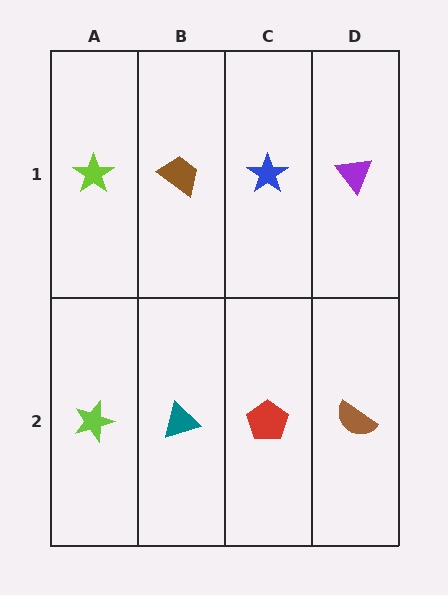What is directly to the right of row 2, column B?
A red pentagon.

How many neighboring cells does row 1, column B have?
3.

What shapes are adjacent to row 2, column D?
A purple triangle (row 1, column D), a red pentagon (row 2, column C).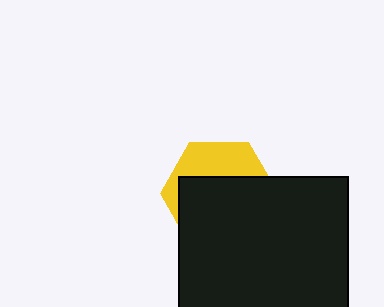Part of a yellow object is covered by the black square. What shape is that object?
It is a hexagon.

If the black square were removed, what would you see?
You would see the complete yellow hexagon.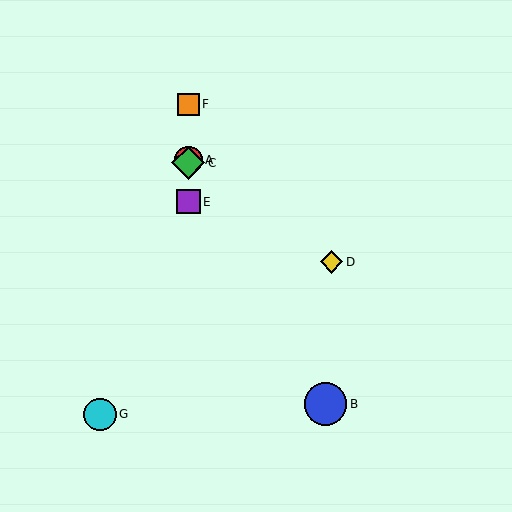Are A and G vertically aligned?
No, A is at x≈188 and G is at x≈100.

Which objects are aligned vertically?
Objects A, C, E, F are aligned vertically.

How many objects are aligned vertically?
4 objects (A, C, E, F) are aligned vertically.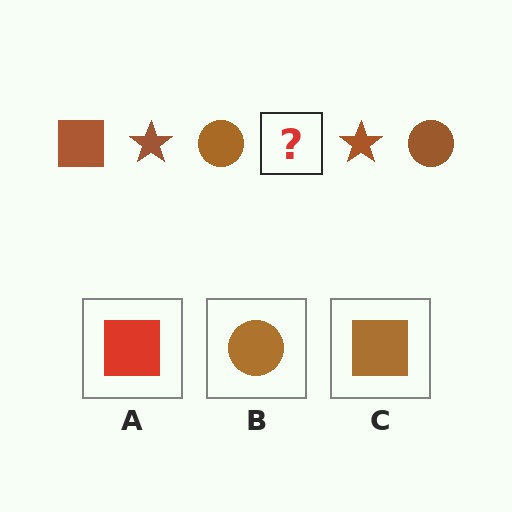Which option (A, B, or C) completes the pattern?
C.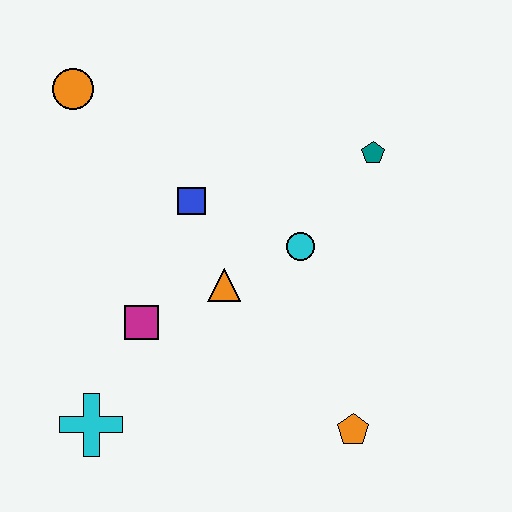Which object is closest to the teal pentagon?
The cyan circle is closest to the teal pentagon.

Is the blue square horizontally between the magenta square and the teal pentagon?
Yes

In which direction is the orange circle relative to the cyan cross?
The orange circle is above the cyan cross.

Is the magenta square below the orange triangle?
Yes